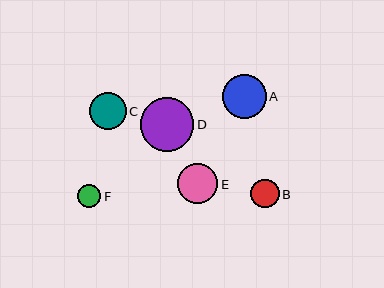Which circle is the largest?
Circle D is the largest with a size of approximately 54 pixels.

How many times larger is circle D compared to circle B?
Circle D is approximately 1.9 times the size of circle B.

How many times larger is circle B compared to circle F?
Circle B is approximately 1.2 times the size of circle F.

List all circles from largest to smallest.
From largest to smallest: D, A, E, C, B, F.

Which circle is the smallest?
Circle F is the smallest with a size of approximately 23 pixels.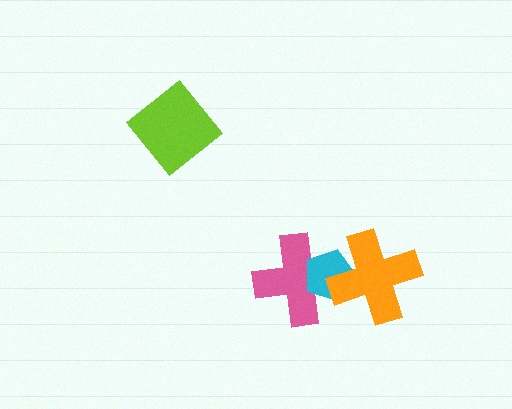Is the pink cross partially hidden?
Yes, it is partially covered by another shape.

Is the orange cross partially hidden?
No, no other shape covers it.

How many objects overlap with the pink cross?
2 objects overlap with the pink cross.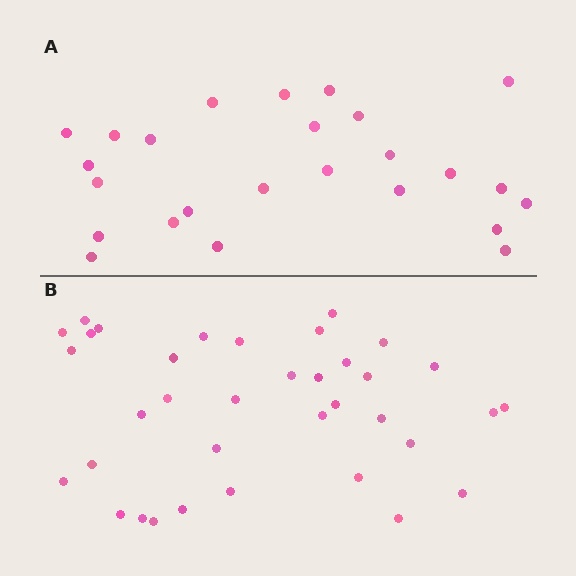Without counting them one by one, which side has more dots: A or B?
Region B (the bottom region) has more dots.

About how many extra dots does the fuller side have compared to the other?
Region B has roughly 12 or so more dots than region A.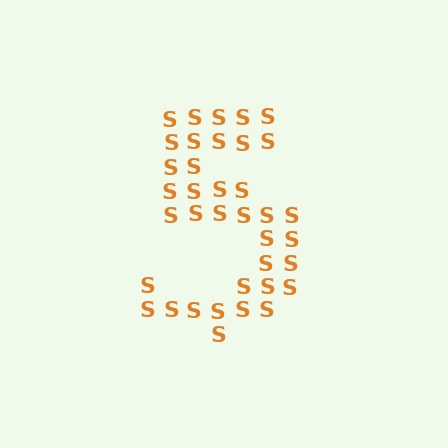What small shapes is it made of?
It is made of small letter S's.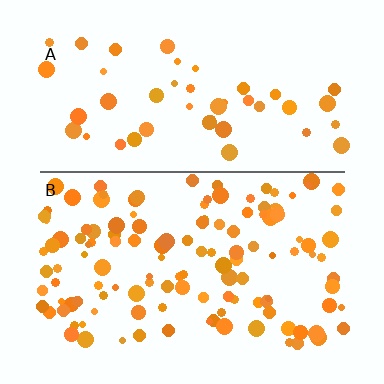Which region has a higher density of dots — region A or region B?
B (the bottom).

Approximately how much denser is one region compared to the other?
Approximately 2.7× — region B over region A.